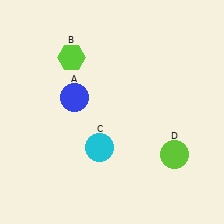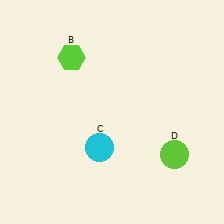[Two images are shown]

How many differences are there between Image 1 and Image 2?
There is 1 difference between the two images.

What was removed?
The blue circle (A) was removed in Image 2.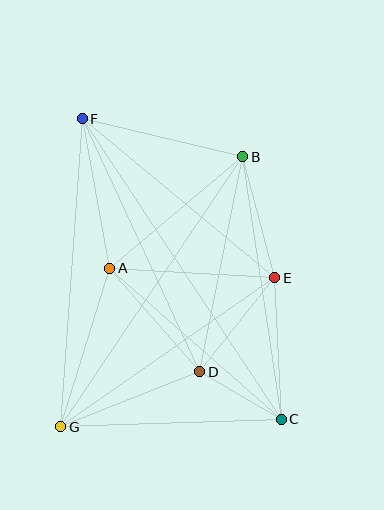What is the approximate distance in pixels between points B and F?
The distance between B and F is approximately 165 pixels.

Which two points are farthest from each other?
Points C and F are farthest from each other.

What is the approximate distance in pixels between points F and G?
The distance between F and G is approximately 309 pixels.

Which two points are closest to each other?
Points C and D are closest to each other.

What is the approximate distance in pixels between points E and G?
The distance between E and G is approximately 261 pixels.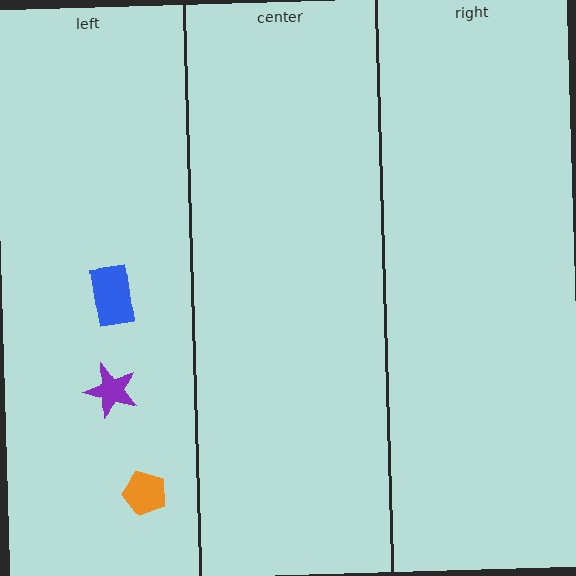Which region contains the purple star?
The left region.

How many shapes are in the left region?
3.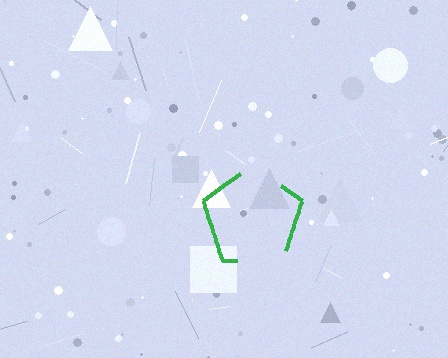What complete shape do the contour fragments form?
The contour fragments form a pentagon.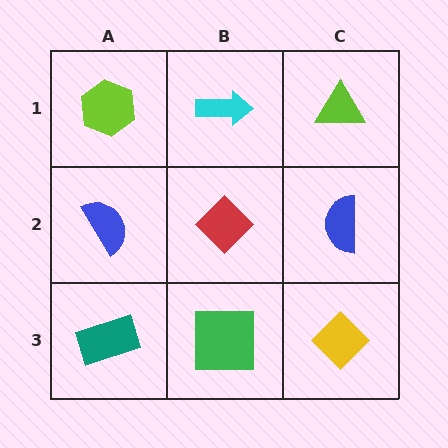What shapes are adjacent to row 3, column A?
A blue semicircle (row 2, column A), a green square (row 3, column B).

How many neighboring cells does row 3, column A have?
2.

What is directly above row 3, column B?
A red diamond.